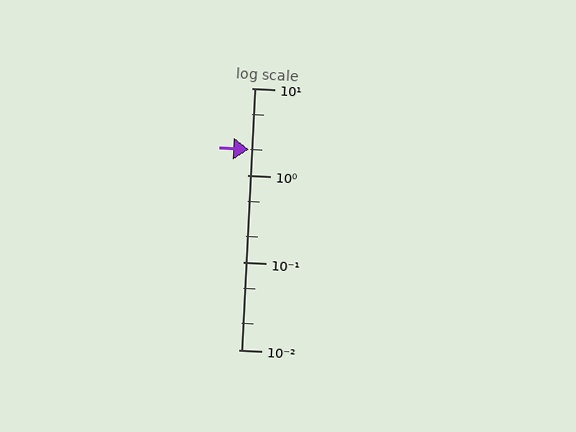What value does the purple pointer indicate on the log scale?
The pointer indicates approximately 2.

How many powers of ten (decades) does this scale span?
The scale spans 3 decades, from 0.01 to 10.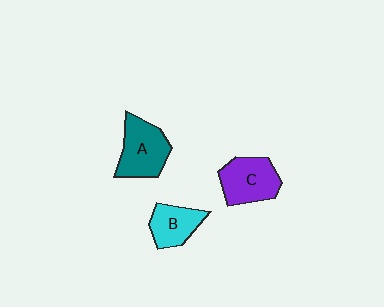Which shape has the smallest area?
Shape B (cyan).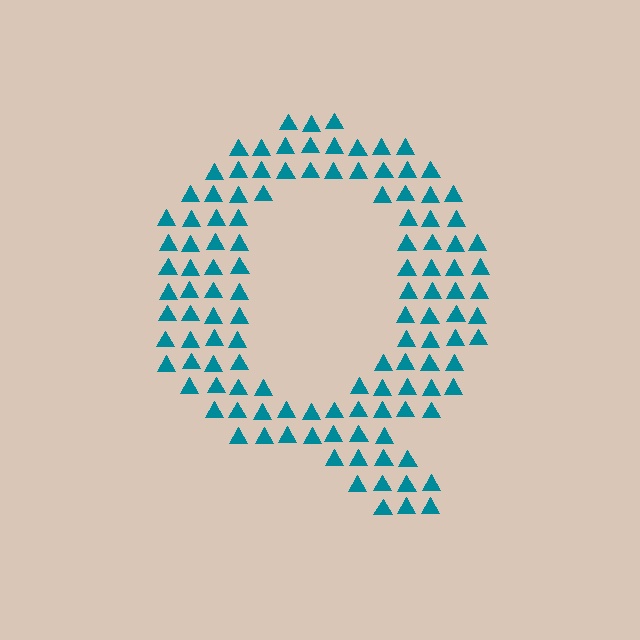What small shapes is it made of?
It is made of small triangles.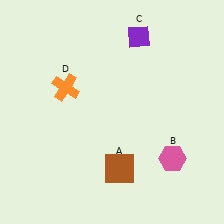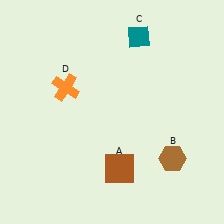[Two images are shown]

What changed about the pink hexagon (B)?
In Image 1, B is pink. In Image 2, it changed to brown.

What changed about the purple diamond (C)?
In Image 1, C is purple. In Image 2, it changed to teal.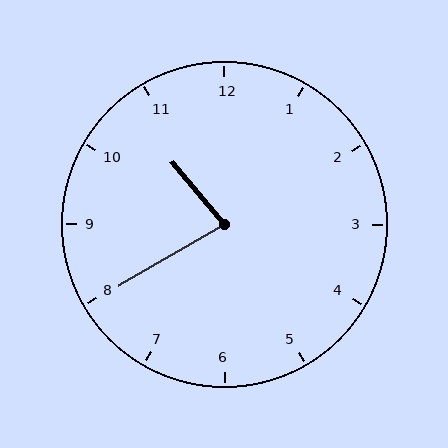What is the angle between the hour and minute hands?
Approximately 80 degrees.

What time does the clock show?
10:40.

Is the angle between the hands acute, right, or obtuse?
It is acute.